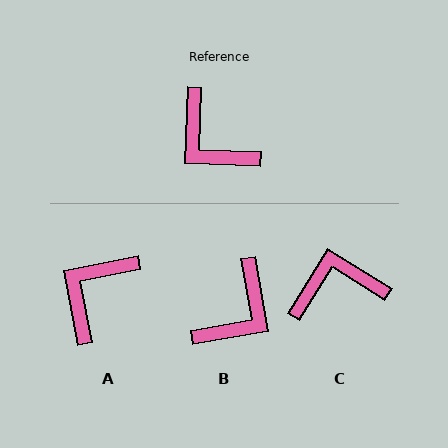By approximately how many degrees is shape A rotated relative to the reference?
Approximately 77 degrees clockwise.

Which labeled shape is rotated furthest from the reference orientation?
C, about 119 degrees away.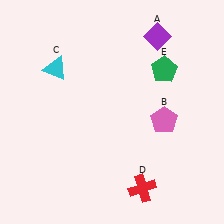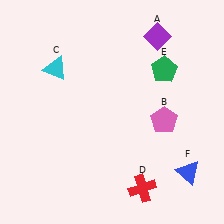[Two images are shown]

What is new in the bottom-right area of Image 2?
A blue triangle (F) was added in the bottom-right area of Image 2.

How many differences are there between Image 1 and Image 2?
There is 1 difference between the two images.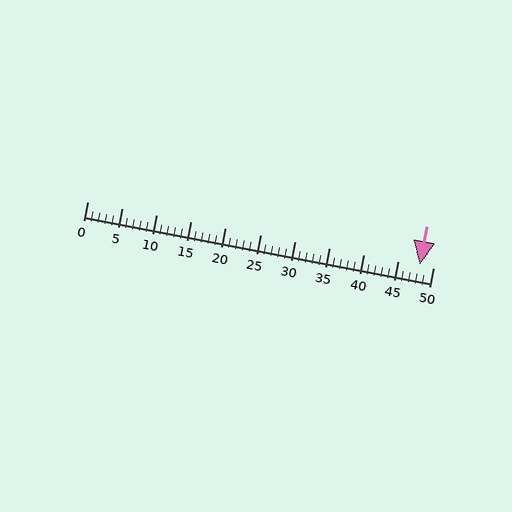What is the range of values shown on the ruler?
The ruler shows values from 0 to 50.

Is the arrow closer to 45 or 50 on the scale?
The arrow is closer to 50.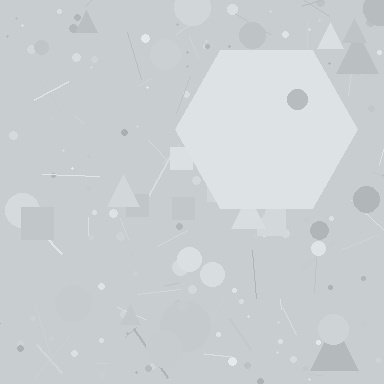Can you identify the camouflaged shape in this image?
The camouflaged shape is a hexagon.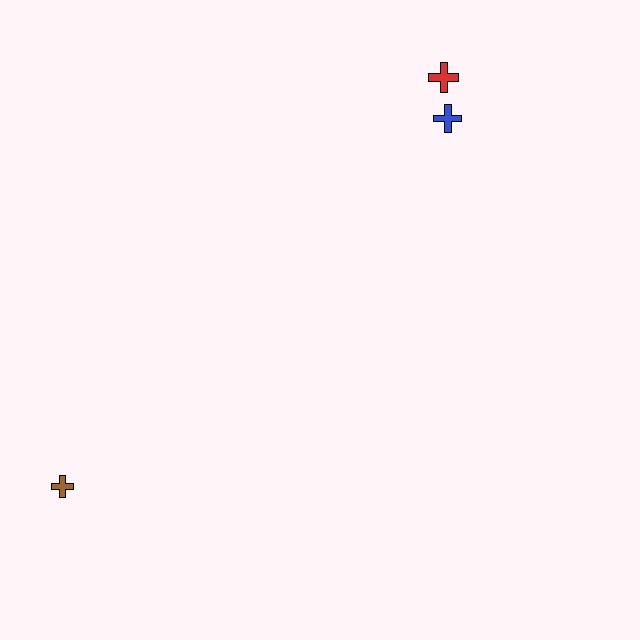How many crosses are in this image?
There are 3 crosses.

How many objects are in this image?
There are 3 objects.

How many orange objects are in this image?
There are no orange objects.